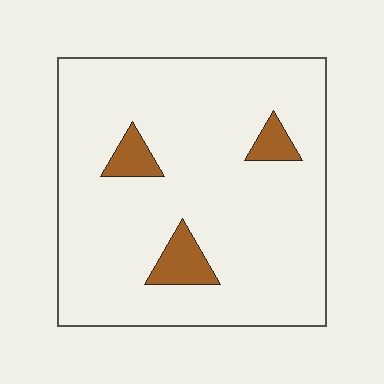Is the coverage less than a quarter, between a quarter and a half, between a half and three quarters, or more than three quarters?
Less than a quarter.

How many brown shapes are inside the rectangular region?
3.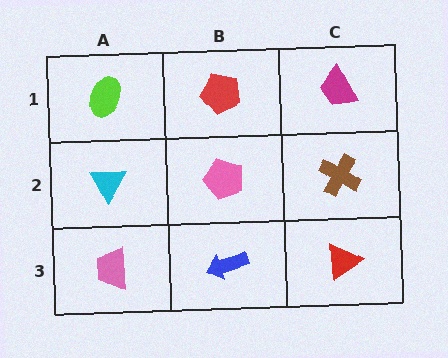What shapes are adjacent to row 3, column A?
A cyan triangle (row 2, column A), a blue arrow (row 3, column B).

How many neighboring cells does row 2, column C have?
3.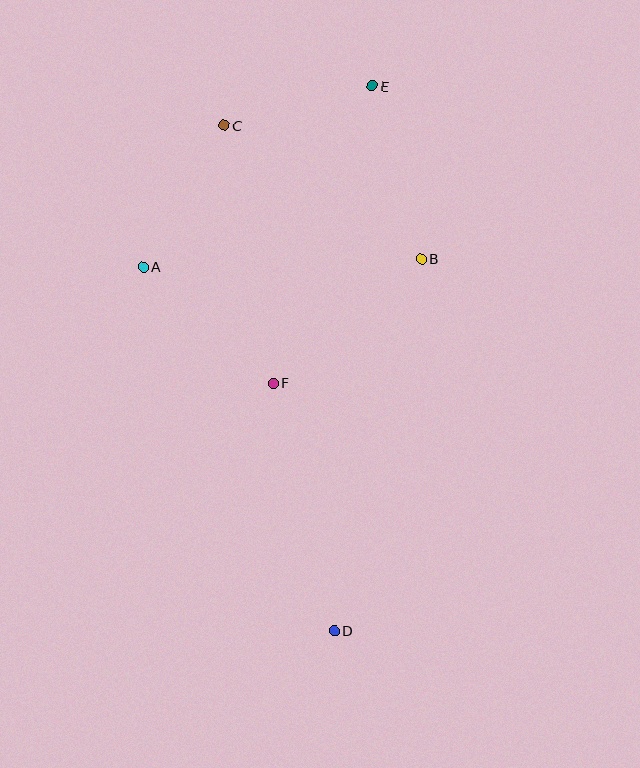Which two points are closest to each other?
Points C and E are closest to each other.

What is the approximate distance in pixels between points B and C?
The distance between B and C is approximately 238 pixels.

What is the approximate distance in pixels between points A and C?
The distance between A and C is approximately 163 pixels.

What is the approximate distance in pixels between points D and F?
The distance between D and F is approximately 255 pixels.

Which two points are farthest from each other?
Points D and E are farthest from each other.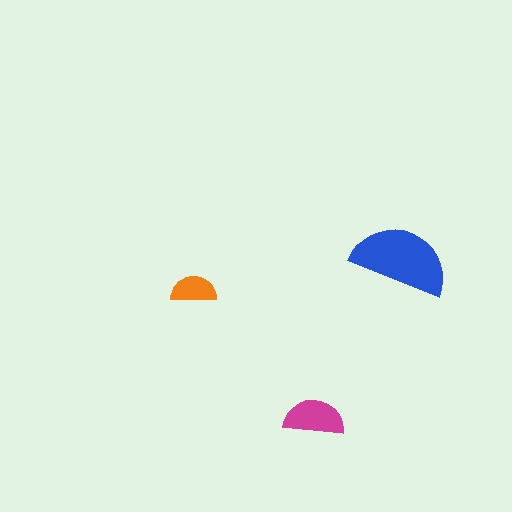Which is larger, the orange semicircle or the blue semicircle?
The blue one.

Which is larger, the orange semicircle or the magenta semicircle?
The magenta one.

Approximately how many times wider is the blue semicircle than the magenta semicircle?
About 1.5 times wider.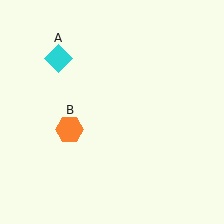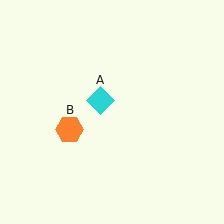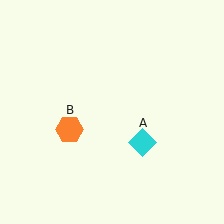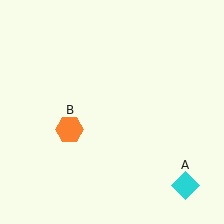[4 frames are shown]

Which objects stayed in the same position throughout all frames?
Orange hexagon (object B) remained stationary.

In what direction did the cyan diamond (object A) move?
The cyan diamond (object A) moved down and to the right.